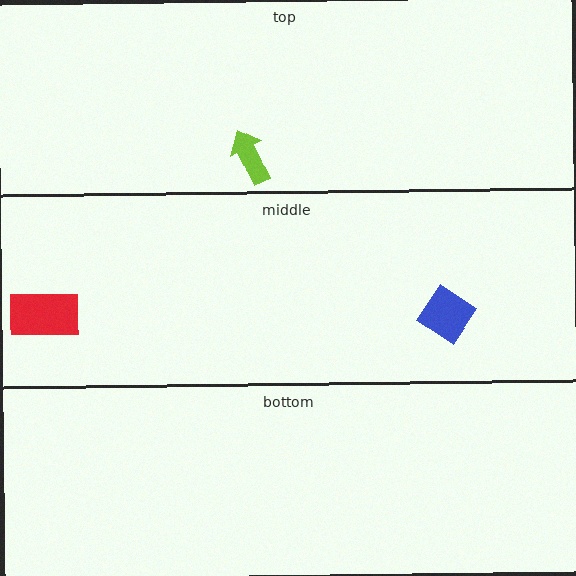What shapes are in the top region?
The lime arrow.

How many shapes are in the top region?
1.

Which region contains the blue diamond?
The middle region.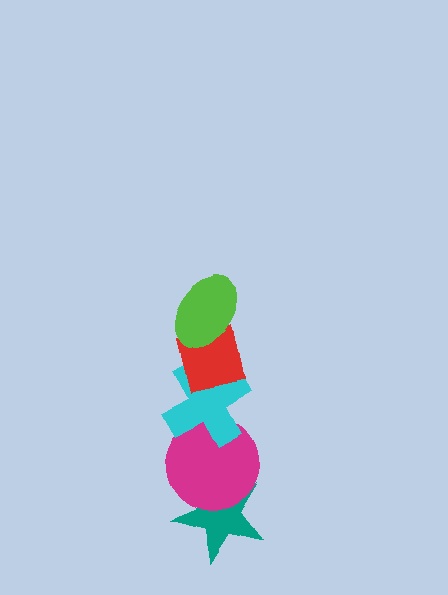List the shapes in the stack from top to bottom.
From top to bottom: the lime ellipse, the red square, the cyan cross, the magenta circle, the teal star.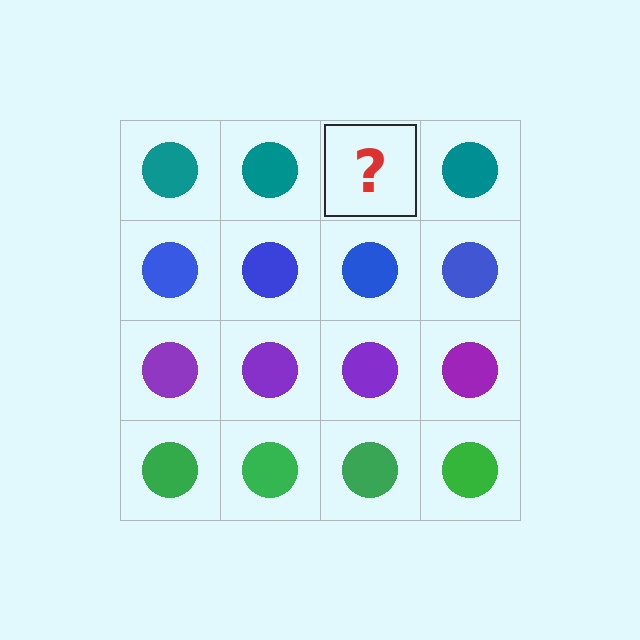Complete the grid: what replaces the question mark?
The question mark should be replaced with a teal circle.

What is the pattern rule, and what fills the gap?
The rule is that each row has a consistent color. The gap should be filled with a teal circle.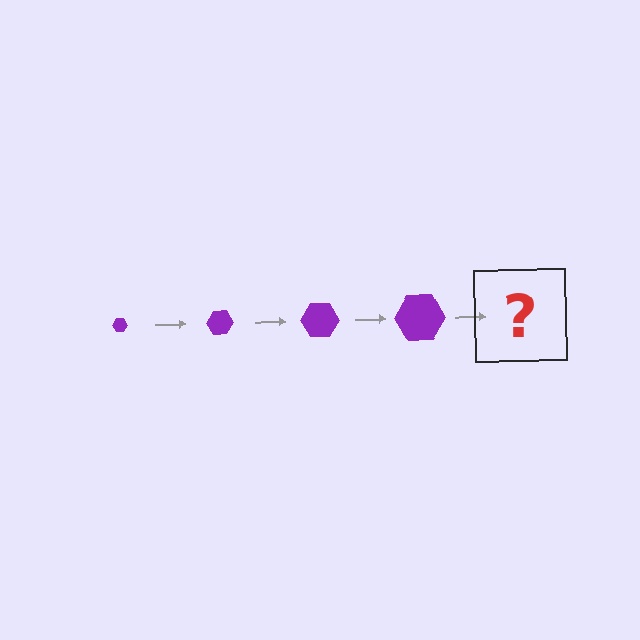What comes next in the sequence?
The next element should be a purple hexagon, larger than the previous one.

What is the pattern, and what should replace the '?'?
The pattern is that the hexagon gets progressively larger each step. The '?' should be a purple hexagon, larger than the previous one.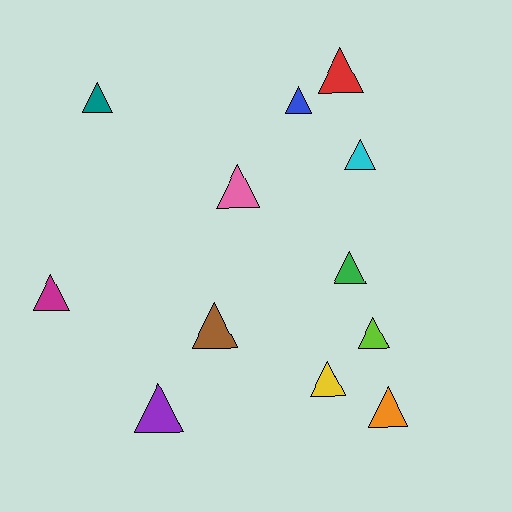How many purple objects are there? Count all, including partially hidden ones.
There is 1 purple object.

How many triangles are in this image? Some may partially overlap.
There are 12 triangles.